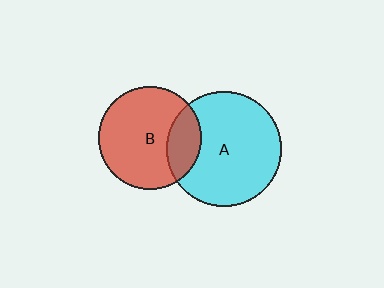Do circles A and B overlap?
Yes.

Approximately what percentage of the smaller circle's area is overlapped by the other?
Approximately 25%.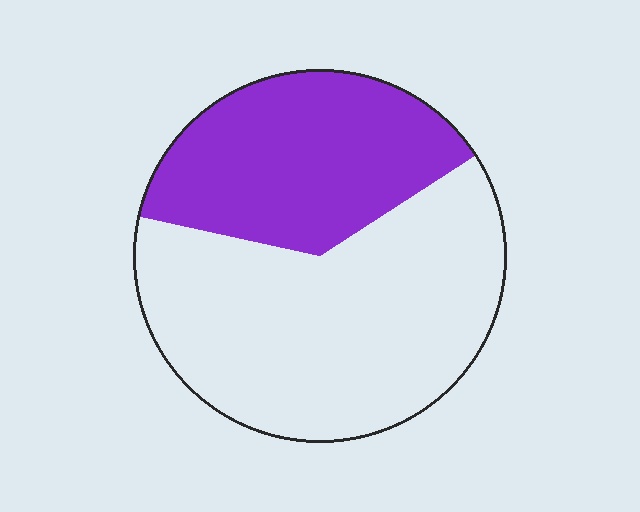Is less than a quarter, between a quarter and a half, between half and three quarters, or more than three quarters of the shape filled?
Between a quarter and a half.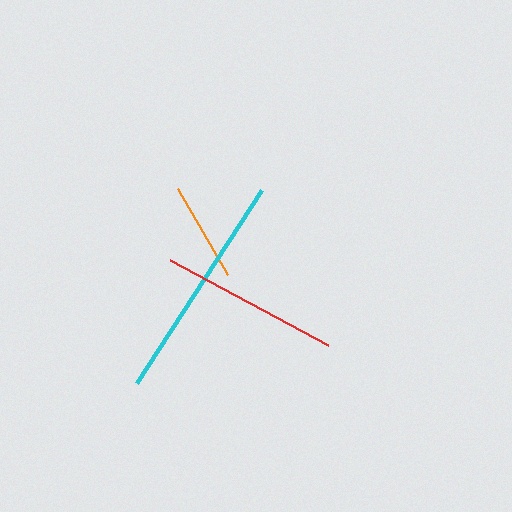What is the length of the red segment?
The red segment is approximately 179 pixels long.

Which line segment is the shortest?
The orange line is the shortest at approximately 100 pixels.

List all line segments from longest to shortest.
From longest to shortest: cyan, red, orange.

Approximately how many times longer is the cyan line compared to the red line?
The cyan line is approximately 1.3 times the length of the red line.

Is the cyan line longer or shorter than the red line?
The cyan line is longer than the red line.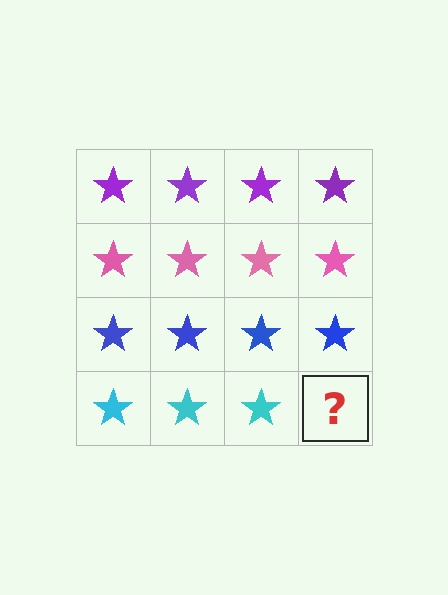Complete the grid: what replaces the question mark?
The question mark should be replaced with a cyan star.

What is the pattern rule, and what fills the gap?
The rule is that each row has a consistent color. The gap should be filled with a cyan star.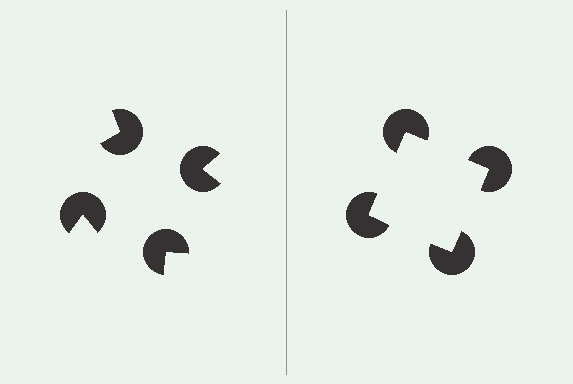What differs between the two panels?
The pac-man discs are positioned identically on both sides; only the wedge orientations differ. On the right they align to a square; on the left they are misaligned.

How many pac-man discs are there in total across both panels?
8 — 4 on each side.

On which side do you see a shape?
An illusory square appears on the right side. On the left side the wedge cuts are rotated, so no coherent shape forms.